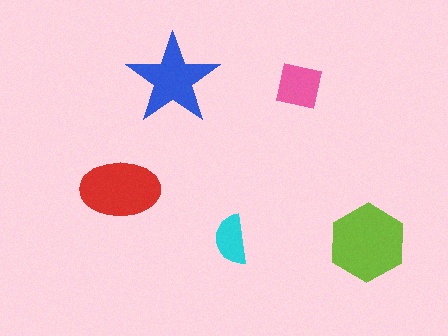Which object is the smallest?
The cyan semicircle.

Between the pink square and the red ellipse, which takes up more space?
The red ellipse.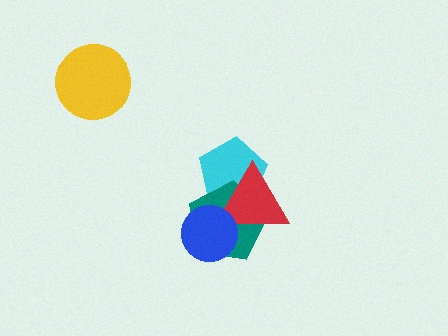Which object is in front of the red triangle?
The blue circle is in front of the red triangle.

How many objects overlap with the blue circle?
2 objects overlap with the blue circle.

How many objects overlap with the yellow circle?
0 objects overlap with the yellow circle.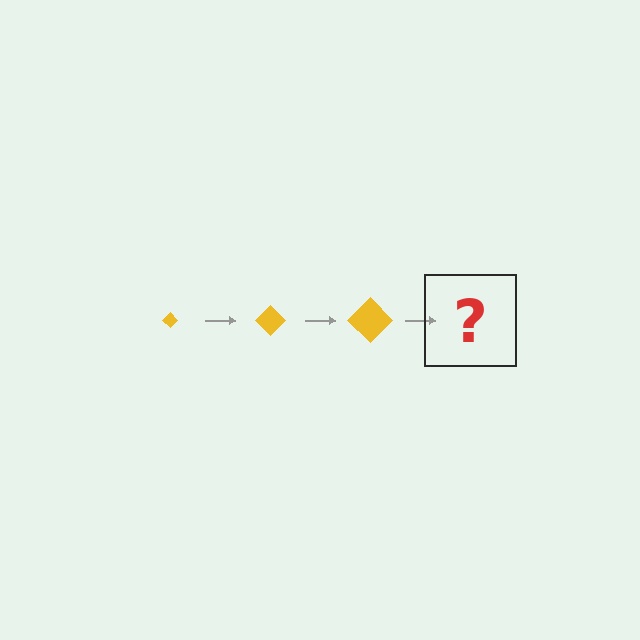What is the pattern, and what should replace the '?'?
The pattern is that the diamond gets progressively larger each step. The '?' should be a yellow diamond, larger than the previous one.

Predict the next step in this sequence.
The next step is a yellow diamond, larger than the previous one.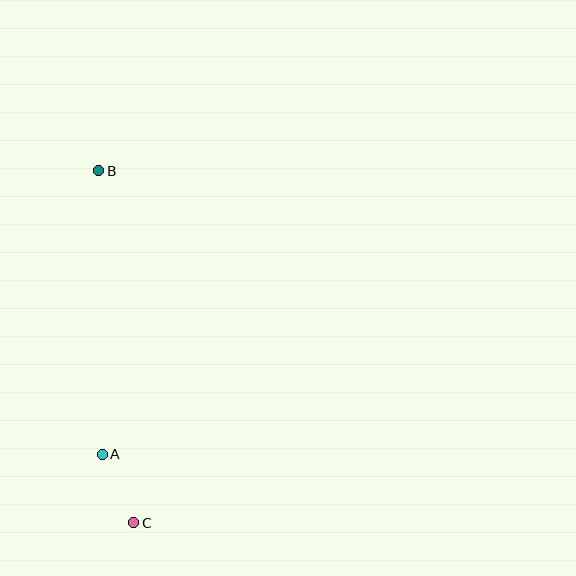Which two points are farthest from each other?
Points B and C are farthest from each other.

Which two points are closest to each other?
Points A and C are closest to each other.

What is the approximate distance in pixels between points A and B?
The distance between A and B is approximately 283 pixels.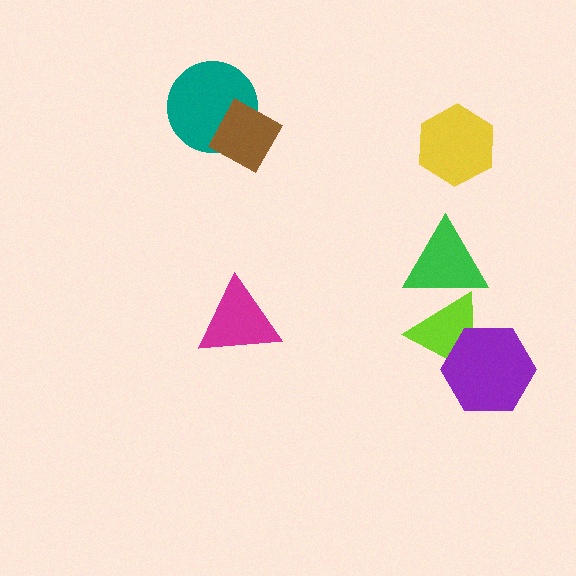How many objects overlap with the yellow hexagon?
0 objects overlap with the yellow hexagon.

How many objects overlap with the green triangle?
1 object overlaps with the green triangle.